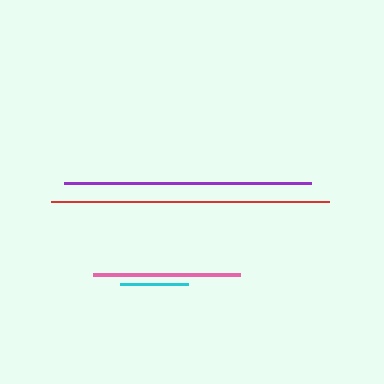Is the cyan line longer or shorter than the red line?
The red line is longer than the cyan line.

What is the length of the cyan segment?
The cyan segment is approximately 68 pixels long.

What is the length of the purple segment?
The purple segment is approximately 247 pixels long.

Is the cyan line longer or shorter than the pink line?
The pink line is longer than the cyan line.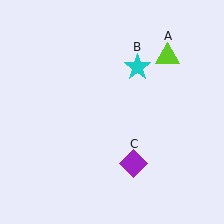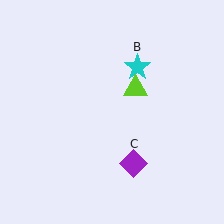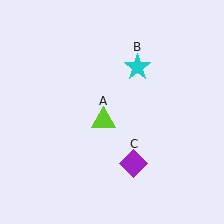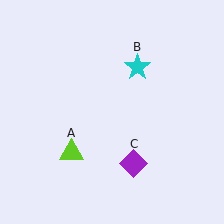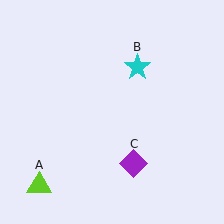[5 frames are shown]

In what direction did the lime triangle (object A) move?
The lime triangle (object A) moved down and to the left.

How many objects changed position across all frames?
1 object changed position: lime triangle (object A).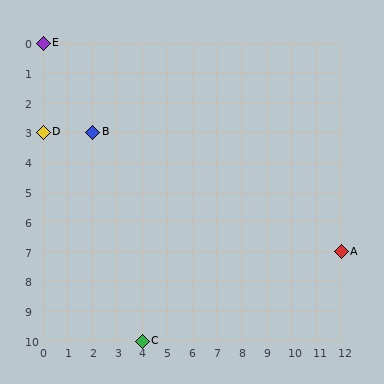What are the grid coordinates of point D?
Point D is at grid coordinates (0, 3).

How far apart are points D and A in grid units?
Points D and A are 12 columns and 4 rows apart (about 12.6 grid units diagonally).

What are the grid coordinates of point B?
Point B is at grid coordinates (2, 3).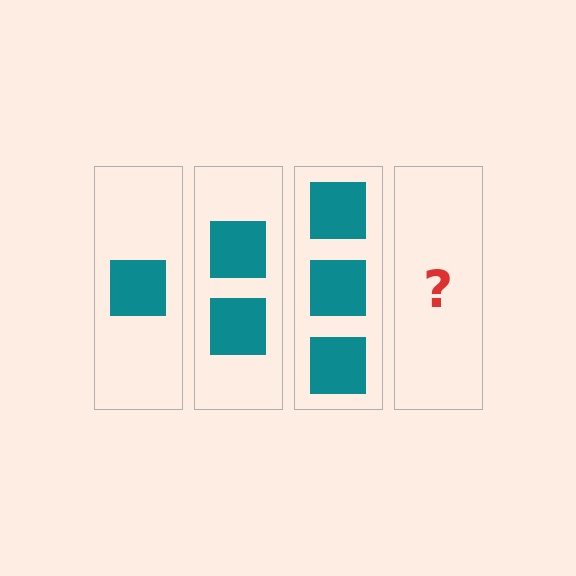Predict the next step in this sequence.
The next step is 4 squares.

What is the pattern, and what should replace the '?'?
The pattern is that each step adds one more square. The '?' should be 4 squares.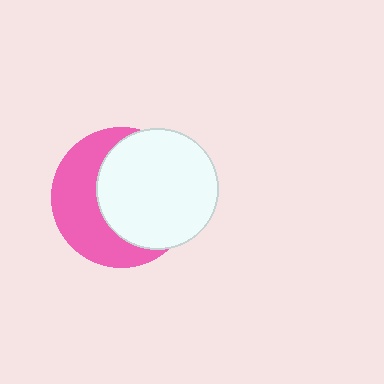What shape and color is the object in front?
The object in front is a white circle.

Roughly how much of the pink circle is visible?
A small part of it is visible (roughly 44%).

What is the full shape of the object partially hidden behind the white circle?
The partially hidden object is a pink circle.